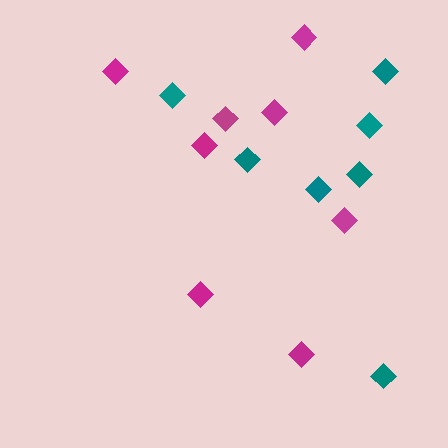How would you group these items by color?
There are 2 groups: one group of magenta diamonds (8) and one group of teal diamonds (7).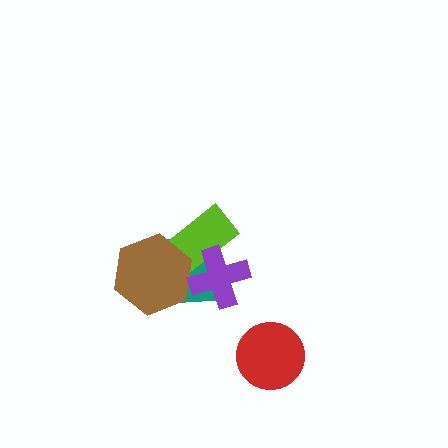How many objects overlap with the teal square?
3 objects overlap with the teal square.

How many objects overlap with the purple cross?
2 objects overlap with the purple cross.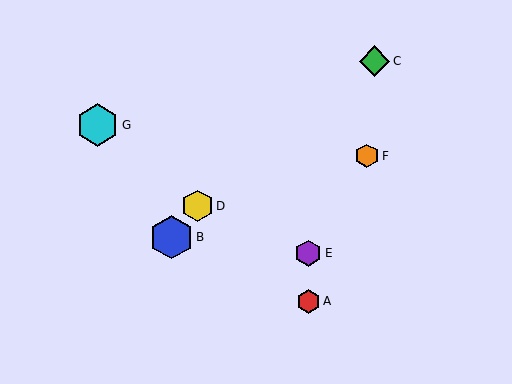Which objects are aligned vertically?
Objects A, E are aligned vertically.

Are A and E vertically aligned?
Yes, both are at x≈308.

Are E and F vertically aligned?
No, E is at x≈308 and F is at x≈367.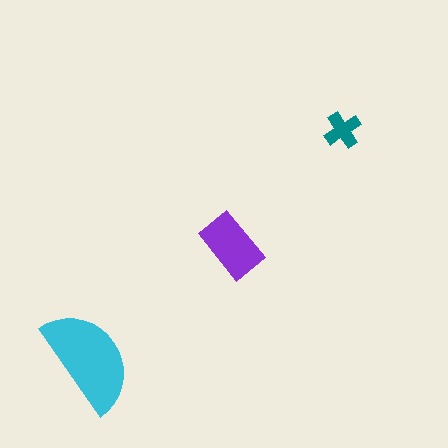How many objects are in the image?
There are 3 objects in the image.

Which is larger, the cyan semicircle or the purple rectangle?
The cyan semicircle.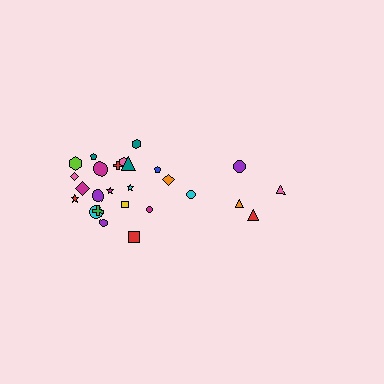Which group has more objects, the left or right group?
The left group.